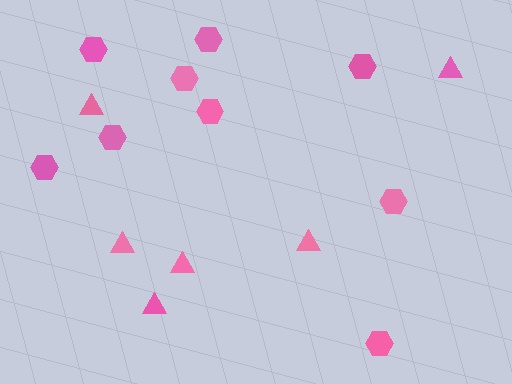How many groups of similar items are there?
There are 2 groups: one group of hexagons (9) and one group of triangles (6).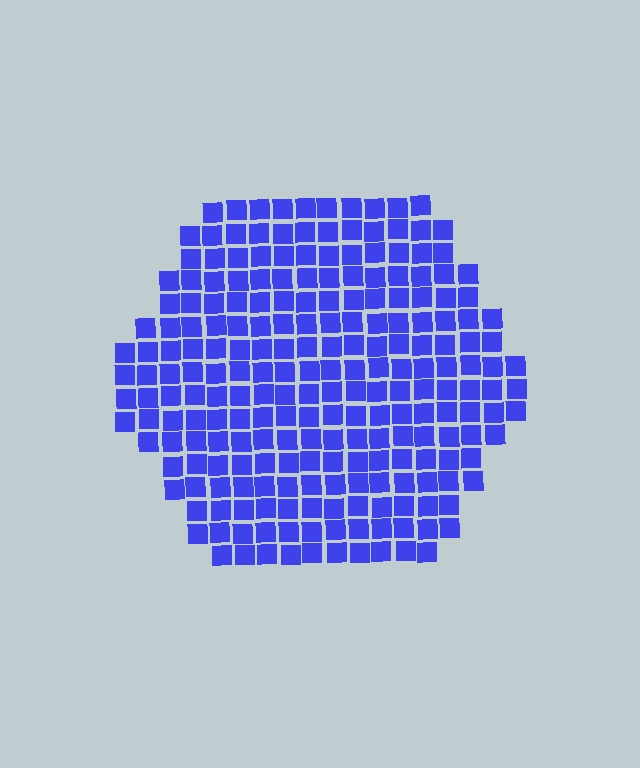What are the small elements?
The small elements are squares.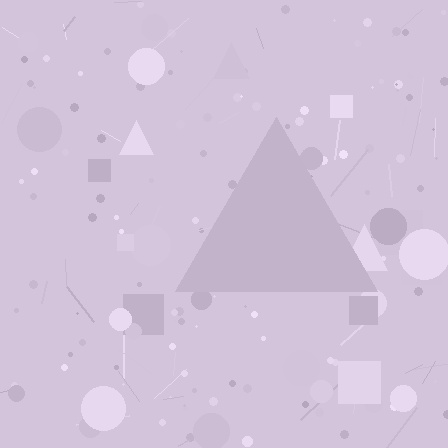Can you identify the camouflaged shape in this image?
The camouflaged shape is a triangle.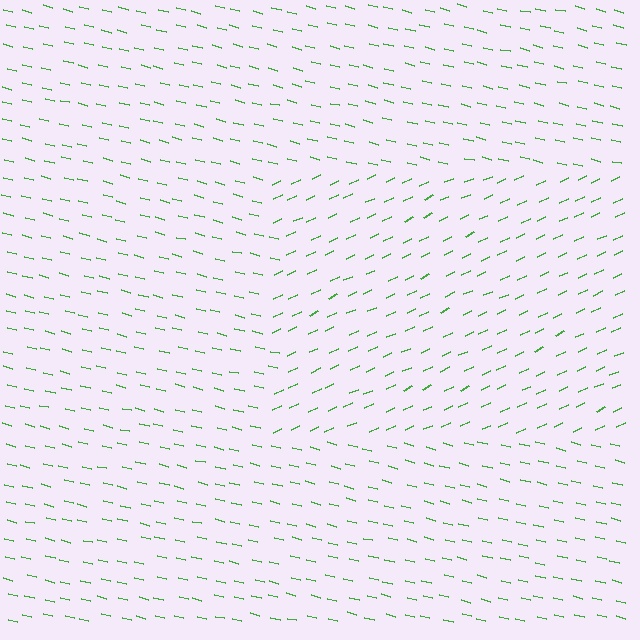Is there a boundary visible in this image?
Yes, there is a texture boundary formed by a change in line orientation.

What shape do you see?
I see a rectangle.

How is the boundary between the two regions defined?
The boundary is defined purely by a change in line orientation (approximately 38 degrees difference). All lines are the same color and thickness.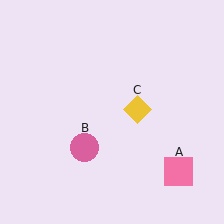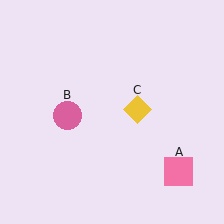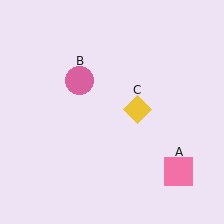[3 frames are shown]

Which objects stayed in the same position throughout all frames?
Pink square (object A) and yellow diamond (object C) remained stationary.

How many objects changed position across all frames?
1 object changed position: pink circle (object B).